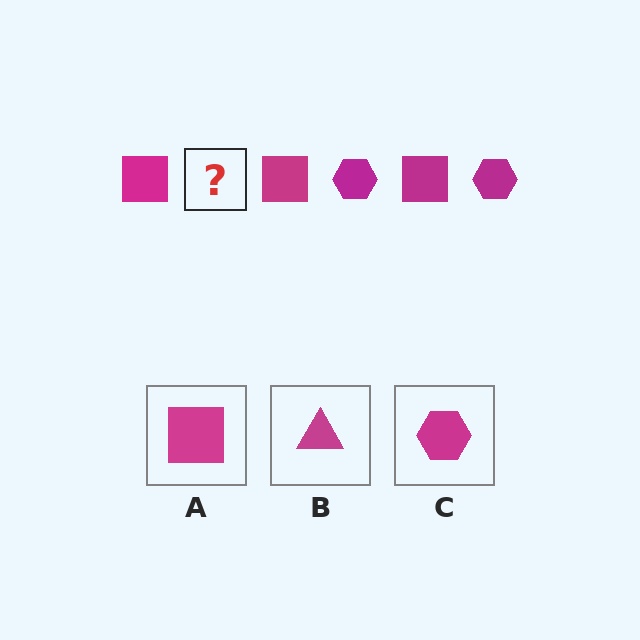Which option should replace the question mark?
Option C.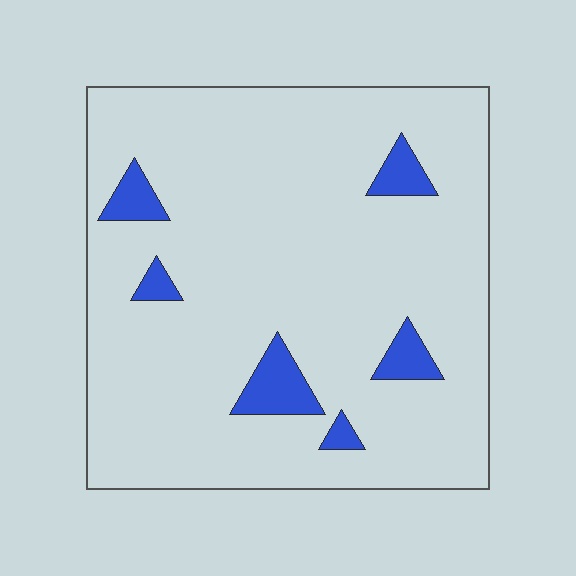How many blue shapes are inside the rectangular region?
6.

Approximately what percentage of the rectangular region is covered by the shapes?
Approximately 10%.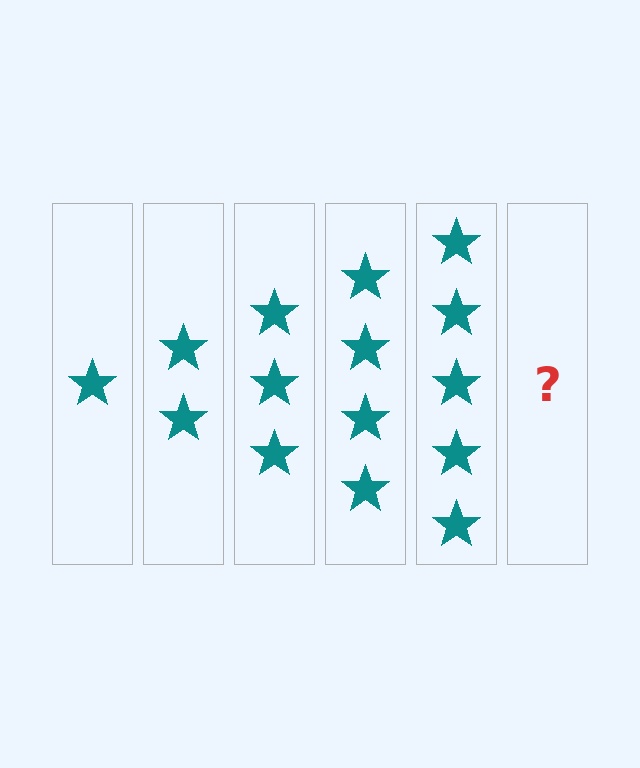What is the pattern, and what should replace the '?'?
The pattern is that each step adds one more star. The '?' should be 6 stars.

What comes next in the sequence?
The next element should be 6 stars.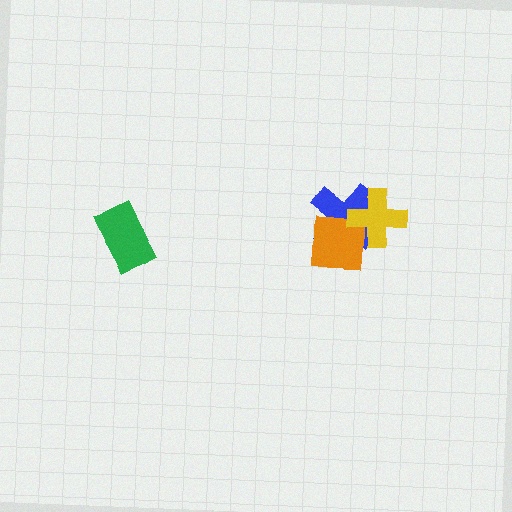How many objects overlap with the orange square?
2 objects overlap with the orange square.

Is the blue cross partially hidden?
Yes, it is partially covered by another shape.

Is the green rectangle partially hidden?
No, no other shape covers it.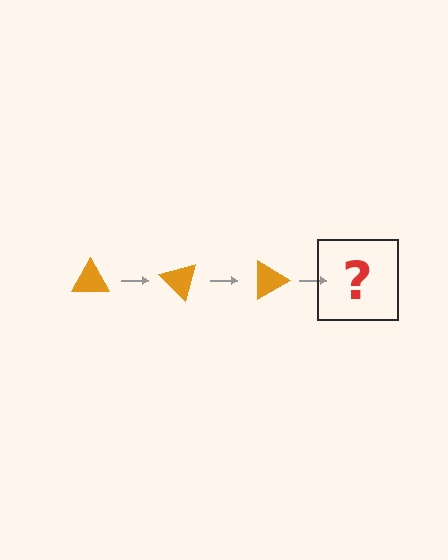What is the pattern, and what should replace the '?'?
The pattern is that the triangle rotates 45 degrees each step. The '?' should be an orange triangle rotated 135 degrees.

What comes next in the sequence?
The next element should be an orange triangle rotated 135 degrees.